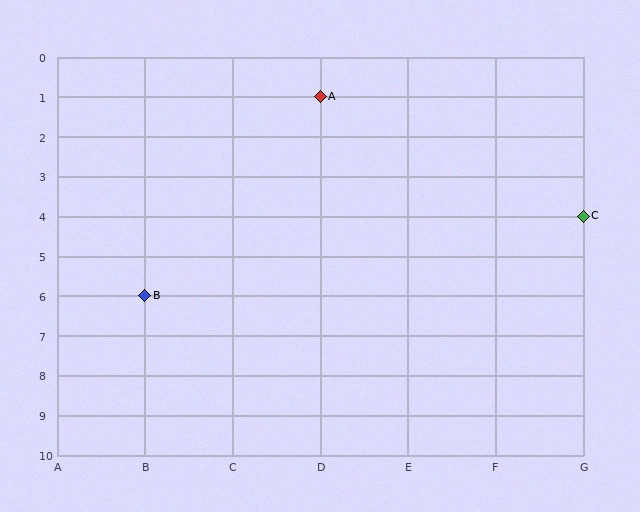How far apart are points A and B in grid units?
Points A and B are 2 columns and 5 rows apart (about 5.4 grid units diagonally).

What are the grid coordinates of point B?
Point B is at grid coordinates (B, 6).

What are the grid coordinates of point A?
Point A is at grid coordinates (D, 1).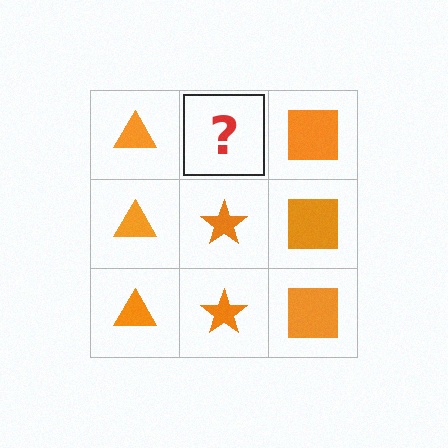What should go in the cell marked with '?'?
The missing cell should contain an orange star.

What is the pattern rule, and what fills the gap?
The rule is that each column has a consistent shape. The gap should be filled with an orange star.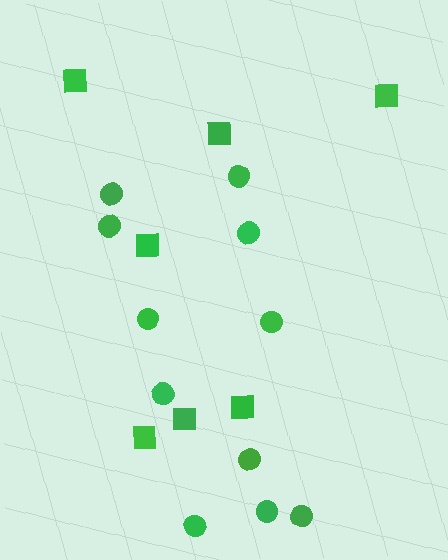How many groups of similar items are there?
There are 2 groups: one group of squares (7) and one group of circles (11).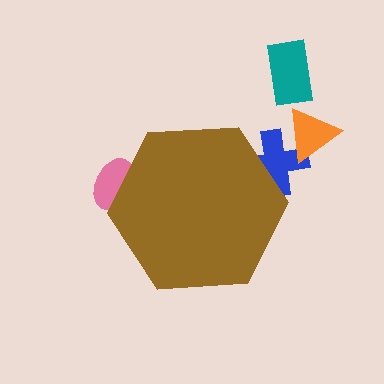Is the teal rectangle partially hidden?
No, the teal rectangle is fully visible.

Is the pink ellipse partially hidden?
Yes, the pink ellipse is partially hidden behind the brown hexagon.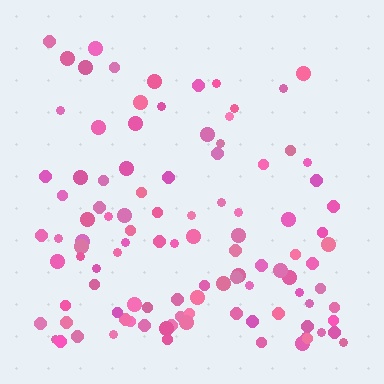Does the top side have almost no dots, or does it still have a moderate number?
Still a moderate number, just noticeably fewer than the bottom.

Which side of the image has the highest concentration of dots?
The bottom.